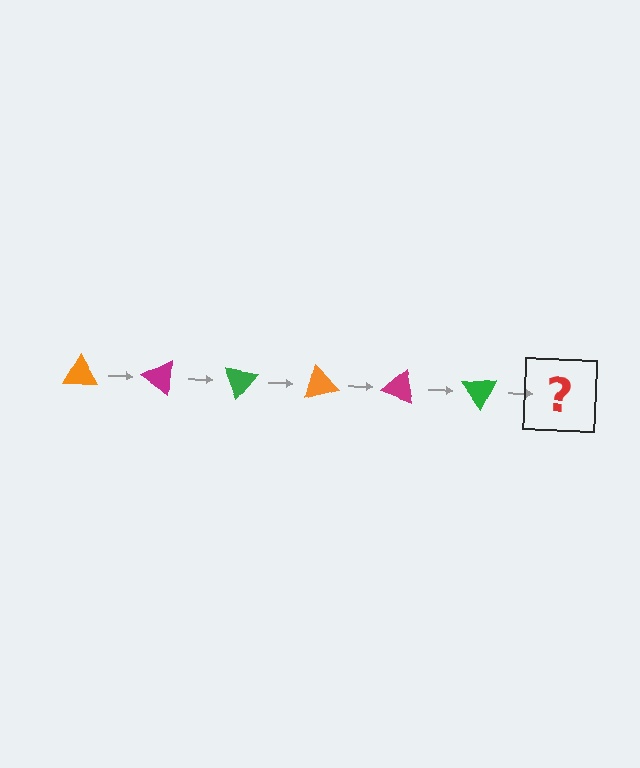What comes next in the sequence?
The next element should be an orange triangle, rotated 210 degrees from the start.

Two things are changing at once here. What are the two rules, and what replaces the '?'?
The two rules are that it rotates 35 degrees each step and the color cycles through orange, magenta, and green. The '?' should be an orange triangle, rotated 210 degrees from the start.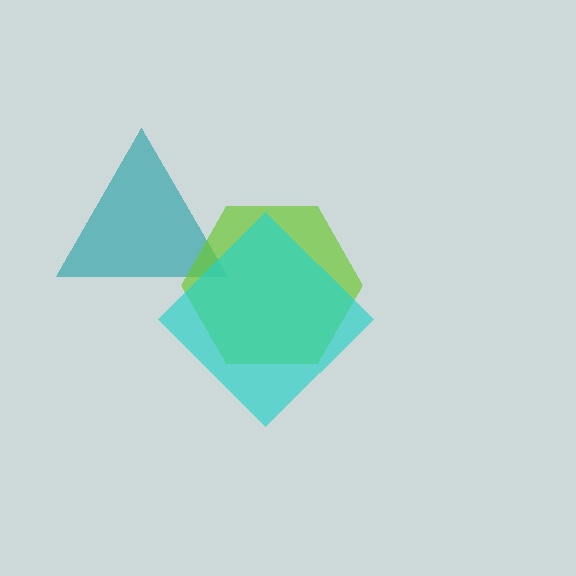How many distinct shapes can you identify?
There are 3 distinct shapes: a teal triangle, a lime hexagon, a cyan diamond.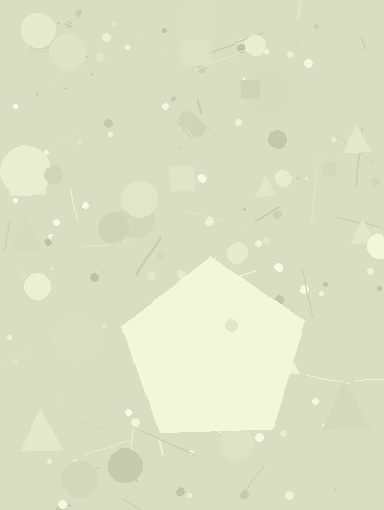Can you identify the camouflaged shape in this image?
The camouflaged shape is a pentagon.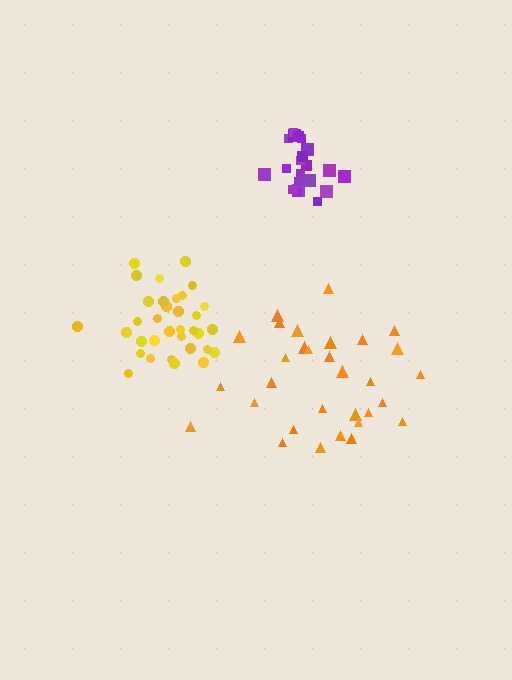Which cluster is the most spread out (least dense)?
Orange.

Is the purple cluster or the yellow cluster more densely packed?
Purple.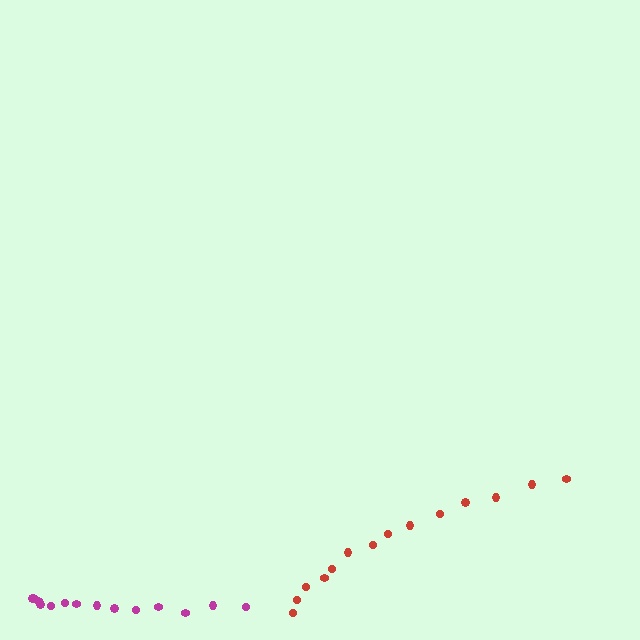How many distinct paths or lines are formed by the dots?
There are 2 distinct paths.